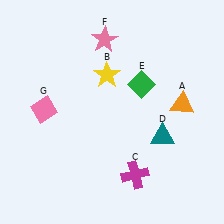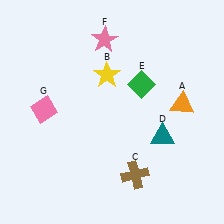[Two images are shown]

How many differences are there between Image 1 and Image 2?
There is 1 difference between the two images.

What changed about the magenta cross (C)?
In Image 1, C is magenta. In Image 2, it changed to brown.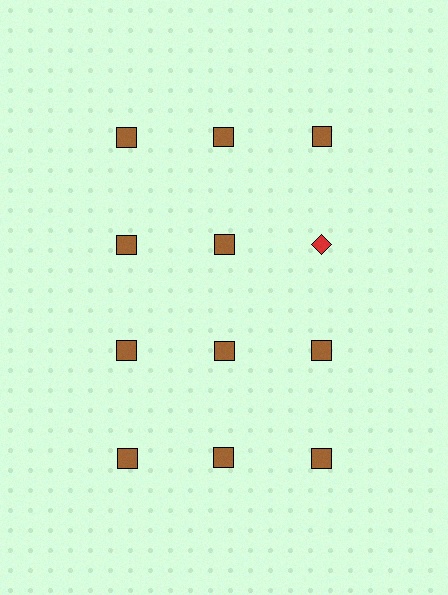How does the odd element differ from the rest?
It differs in both color (red instead of brown) and shape (diamond instead of square).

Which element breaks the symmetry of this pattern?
The red diamond in the second row, center column breaks the symmetry. All other shapes are brown squares.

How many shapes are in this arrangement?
There are 12 shapes arranged in a grid pattern.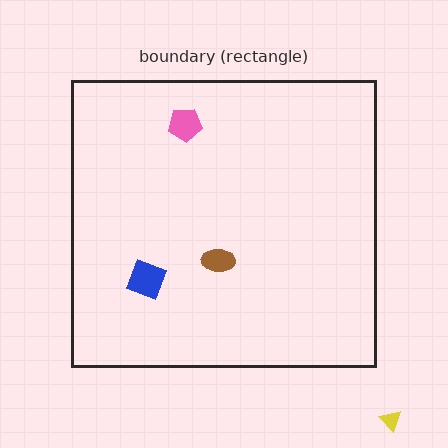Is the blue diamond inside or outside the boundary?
Inside.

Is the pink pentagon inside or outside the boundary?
Inside.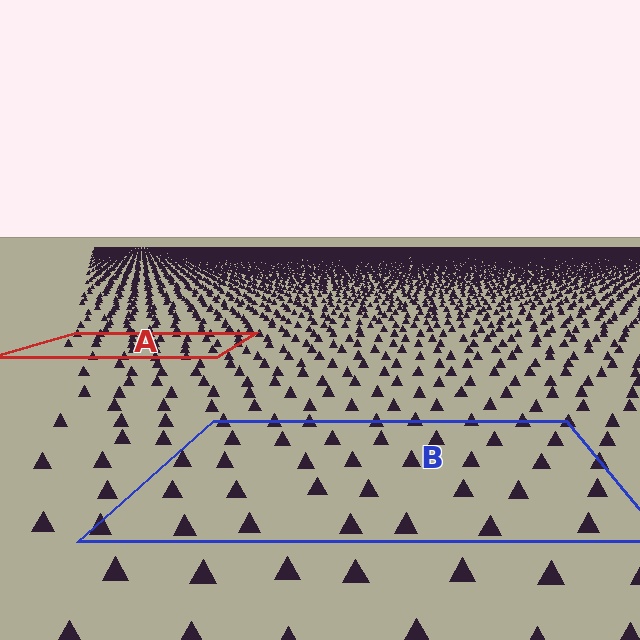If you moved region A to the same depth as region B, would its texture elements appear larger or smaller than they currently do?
They would appear larger. At a closer depth, the same texture elements are projected at a bigger on-screen size.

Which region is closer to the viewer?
Region B is closer. The texture elements there are larger and more spread out.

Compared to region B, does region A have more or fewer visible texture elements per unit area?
Region A has more texture elements per unit area — they are packed more densely because it is farther away.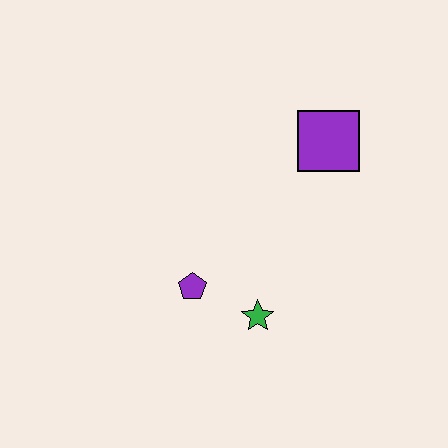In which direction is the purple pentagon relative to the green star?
The purple pentagon is to the left of the green star.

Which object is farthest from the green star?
The purple square is farthest from the green star.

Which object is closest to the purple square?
The green star is closest to the purple square.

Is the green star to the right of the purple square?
No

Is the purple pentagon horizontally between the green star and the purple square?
No